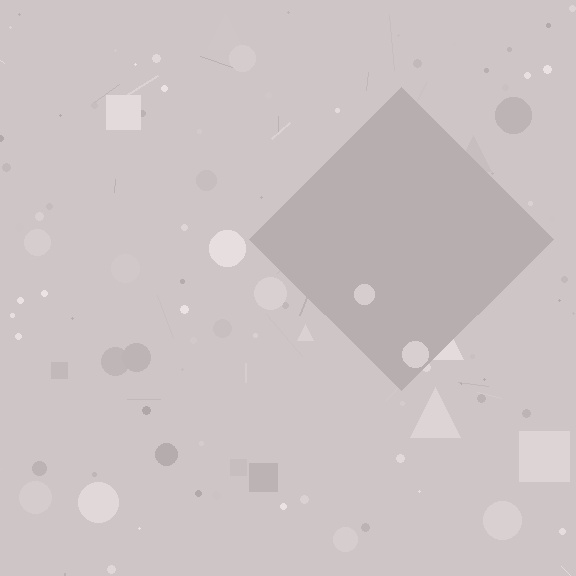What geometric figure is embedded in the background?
A diamond is embedded in the background.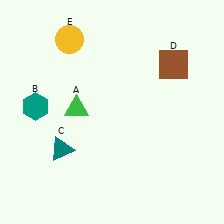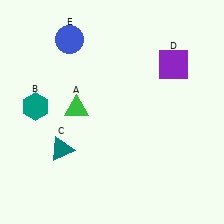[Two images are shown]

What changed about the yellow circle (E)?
In Image 1, E is yellow. In Image 2, it changed to blue.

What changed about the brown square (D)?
In Image 1, D is brown. In Image 2, it changed to purple.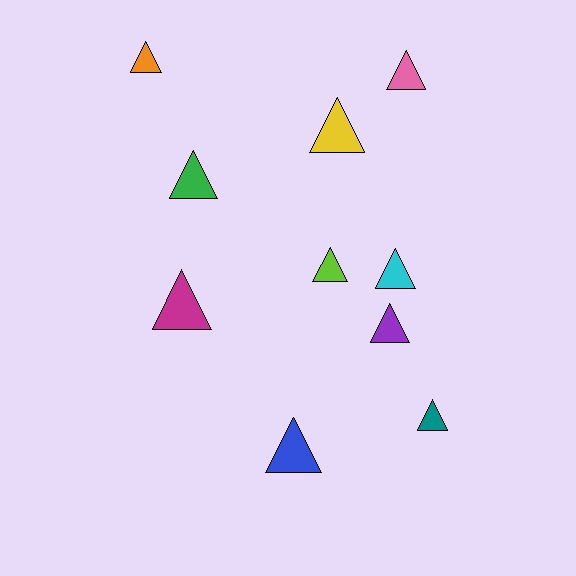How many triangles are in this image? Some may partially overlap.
There are 10 triangles.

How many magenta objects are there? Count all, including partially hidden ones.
There is 1 magenta object.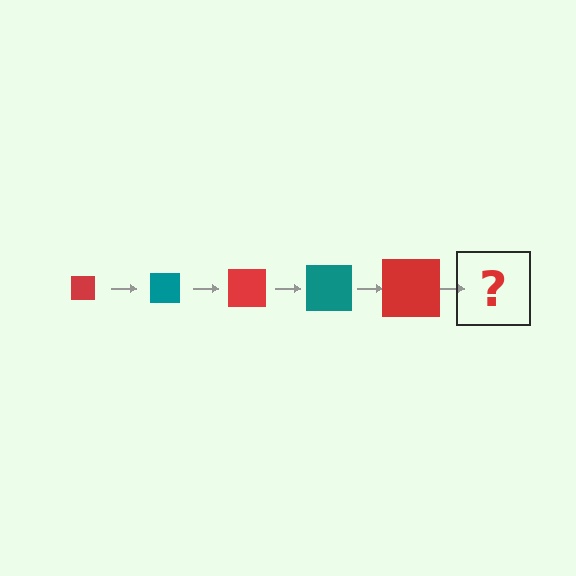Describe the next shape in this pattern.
It should be a teal square, larger than the previous one.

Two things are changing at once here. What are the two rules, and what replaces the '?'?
The two rules are that the square grows larger each step and the color cycles through red and teal. The '?' should be a teal square, larger than the previous one.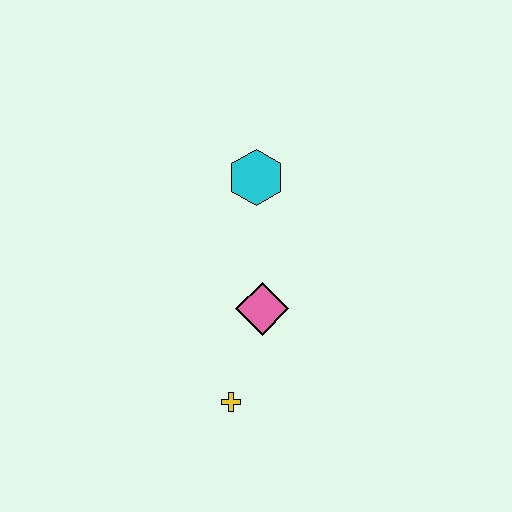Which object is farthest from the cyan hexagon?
The yellow cross is farthest from the cyan hexagon.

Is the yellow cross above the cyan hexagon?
No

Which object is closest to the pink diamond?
The yellow cross is closest to the pink diamond.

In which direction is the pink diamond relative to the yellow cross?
The pink diamond is above the yellow cross.